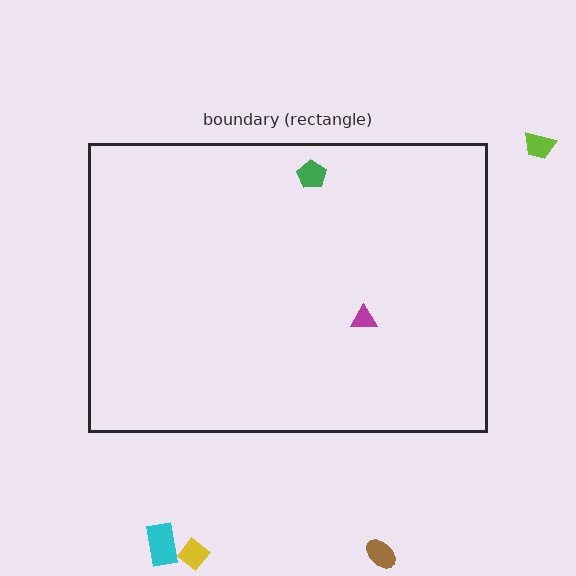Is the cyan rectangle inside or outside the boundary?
Outside.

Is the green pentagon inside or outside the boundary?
Inside.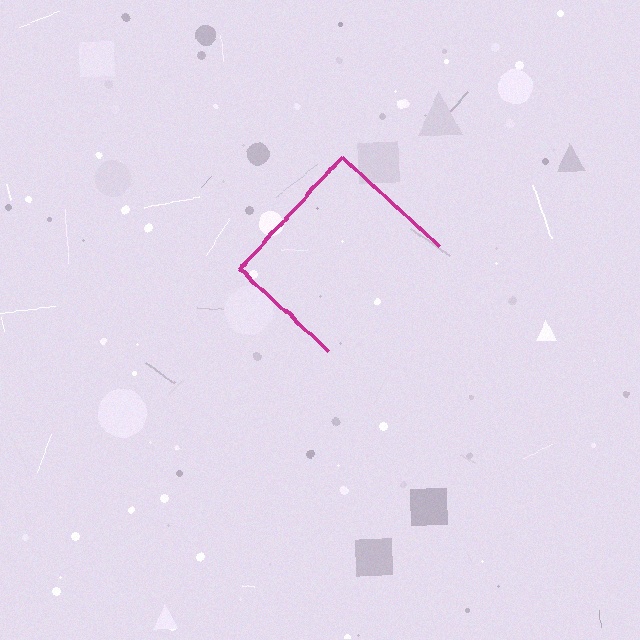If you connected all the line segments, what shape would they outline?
They would outline a diamond.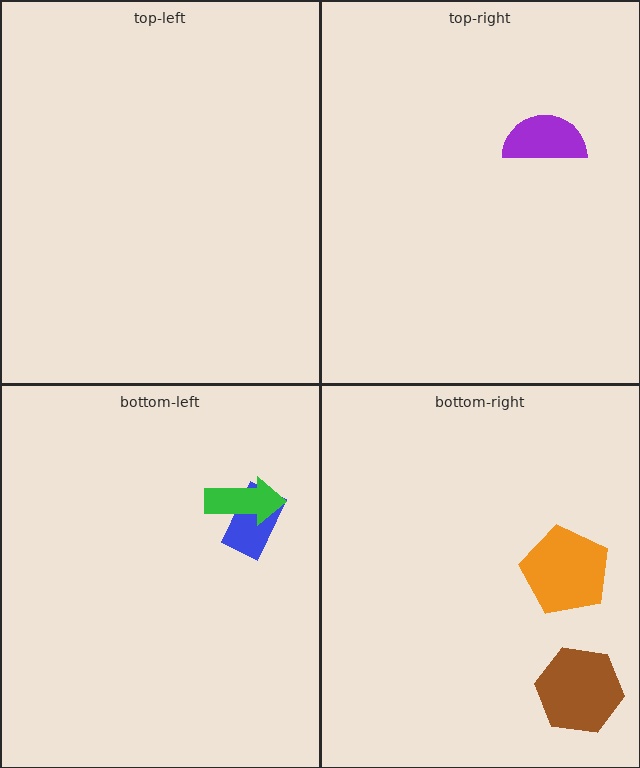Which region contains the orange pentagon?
The bottom-right region.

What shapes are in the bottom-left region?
The blue rectangle, the green arrow.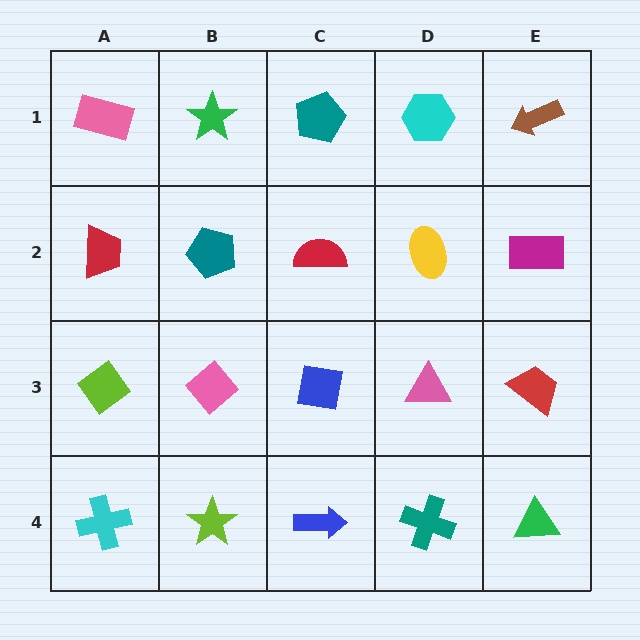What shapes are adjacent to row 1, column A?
A red trapezoid (row 2, column A), a green star (row 1, column B).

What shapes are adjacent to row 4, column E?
A red trapezoid (row 3, column E), a teal cross (row 4, column D).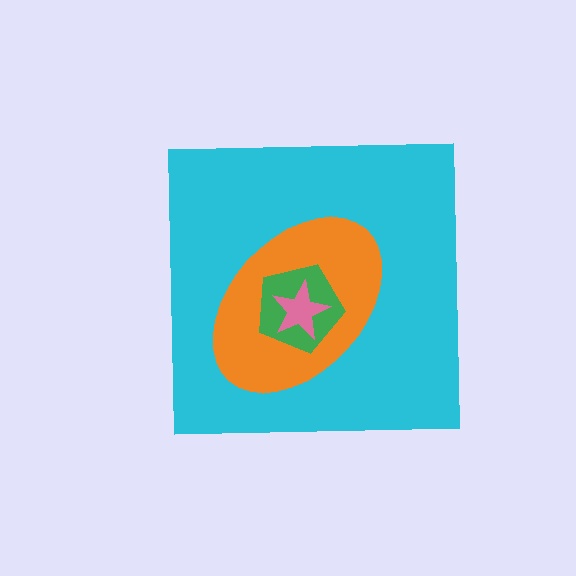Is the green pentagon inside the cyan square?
Yes.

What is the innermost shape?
The pink star.